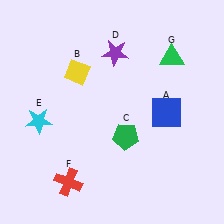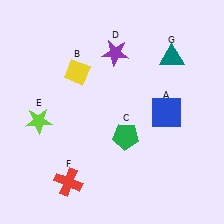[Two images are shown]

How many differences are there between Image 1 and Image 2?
There are 2 differences between the two images.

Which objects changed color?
E changed from cyan to lime. G changed from green to teal.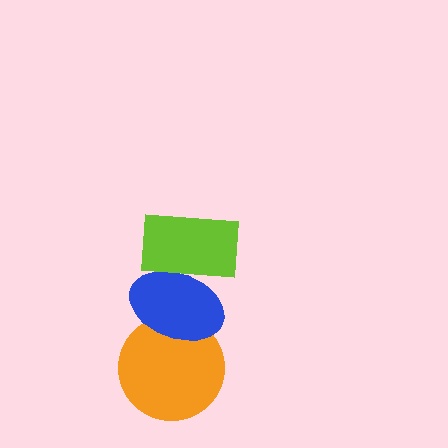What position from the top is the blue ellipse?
The blue ellipse is 2nd from the top.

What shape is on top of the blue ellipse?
The lime rectangle is on top of the blue ellipse.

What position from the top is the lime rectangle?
The lime rectangle is 1st from the top.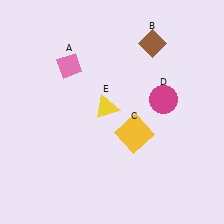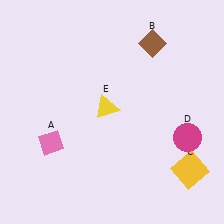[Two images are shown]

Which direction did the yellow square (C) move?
The yellow square (C) moved right.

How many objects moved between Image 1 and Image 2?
3 objects moved between the two images.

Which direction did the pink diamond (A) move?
The pink diamond (A) moved down.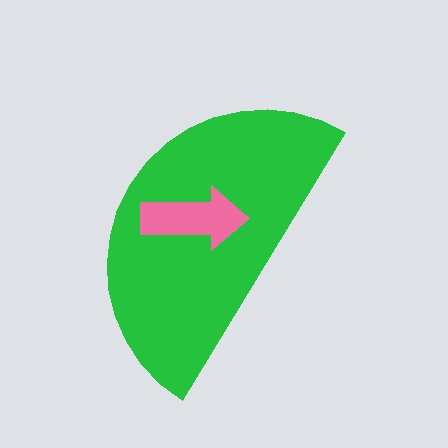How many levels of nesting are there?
2.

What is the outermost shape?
The green semicircle.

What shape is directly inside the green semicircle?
The pink arrow.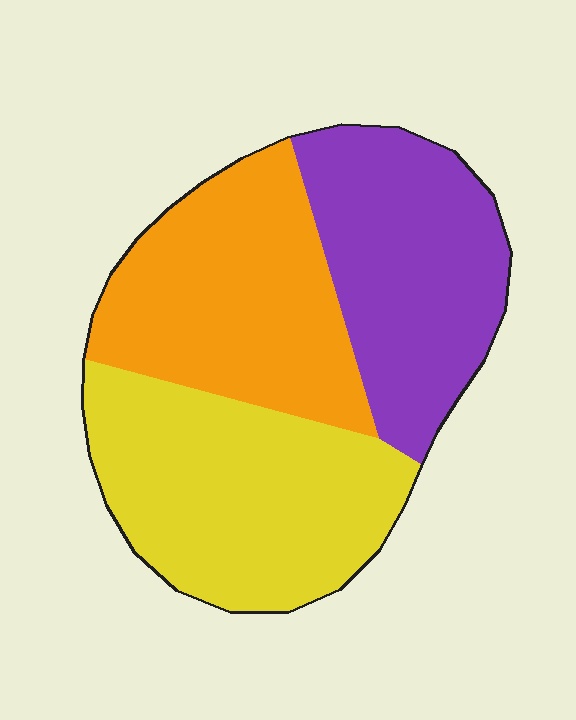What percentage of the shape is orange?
Orange covers 33% of the shape.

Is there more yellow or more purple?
Yellow.